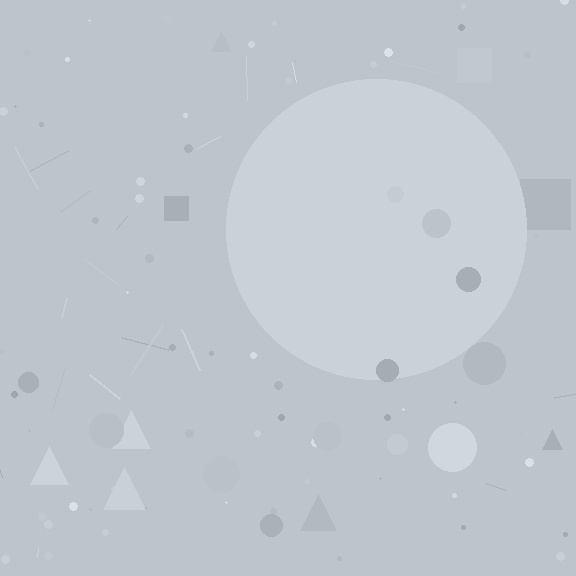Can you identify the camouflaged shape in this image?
The camouflaged shape is a circle.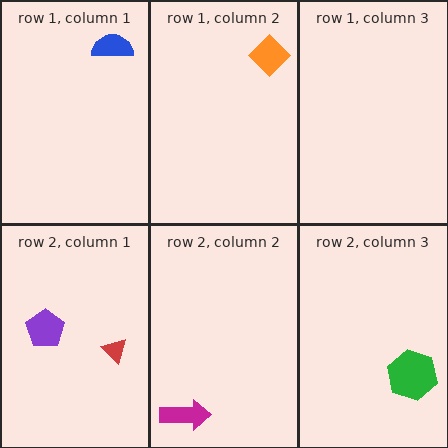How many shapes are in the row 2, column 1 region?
2.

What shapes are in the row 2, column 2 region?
The magenta arrow.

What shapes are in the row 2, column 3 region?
The green hexagon.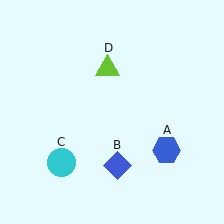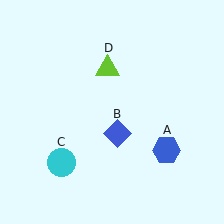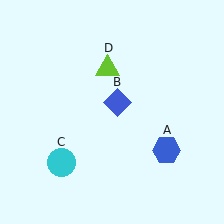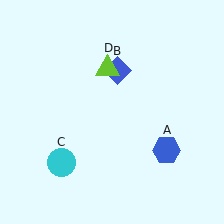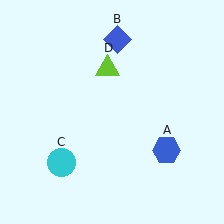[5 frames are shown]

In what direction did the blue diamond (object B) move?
The blue diamond (object B) moved up.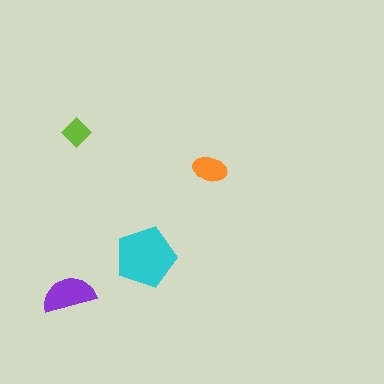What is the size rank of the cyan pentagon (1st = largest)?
1st.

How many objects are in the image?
There are 4 objects in the image.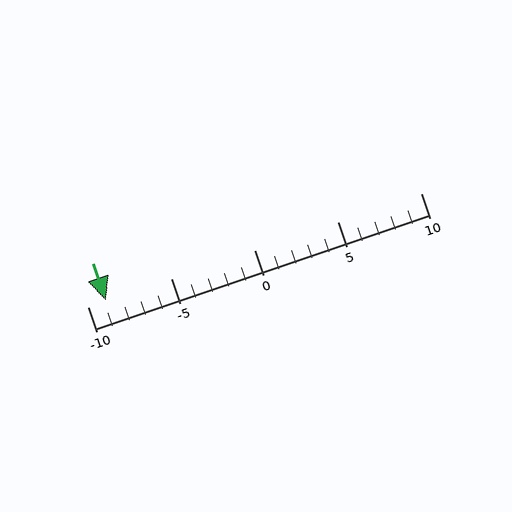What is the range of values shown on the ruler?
The ruler shows values from -10 to 10.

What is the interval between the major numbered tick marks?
The major tick marks are spaced 5 units apart.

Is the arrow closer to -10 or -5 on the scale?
The arrow is closer to -10.